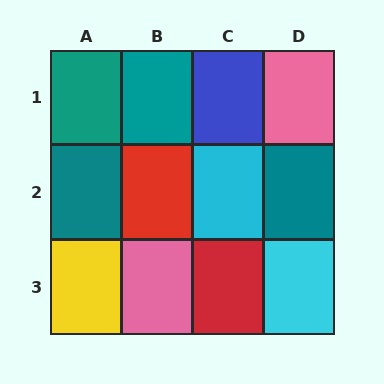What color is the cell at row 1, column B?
Teal.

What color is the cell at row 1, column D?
Pink.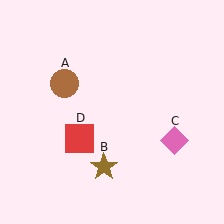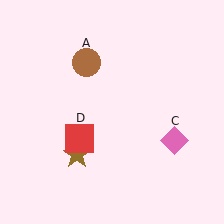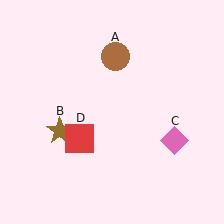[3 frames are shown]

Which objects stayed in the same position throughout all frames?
Pink diamond (object C) and red square (object D) remained stationary.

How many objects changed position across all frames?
2 objects changed position: brown circle (object A), brown star (object B).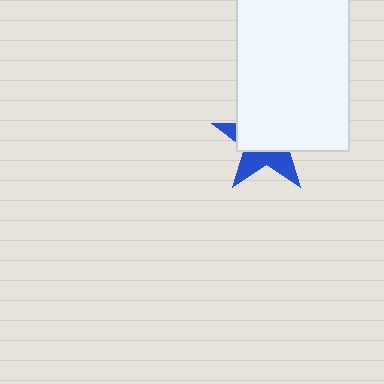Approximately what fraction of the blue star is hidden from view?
Roughly 61% of the blue star is hidden behind the white rectangle.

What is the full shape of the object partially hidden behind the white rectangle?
The partially hidden object is a blue star.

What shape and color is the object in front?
The object in front is a white rectangle.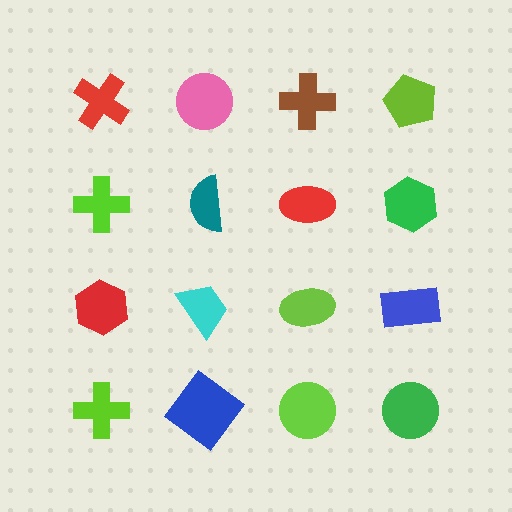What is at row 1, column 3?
A brown cross.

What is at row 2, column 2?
A teal semicircle.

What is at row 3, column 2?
A cyan trapezoid.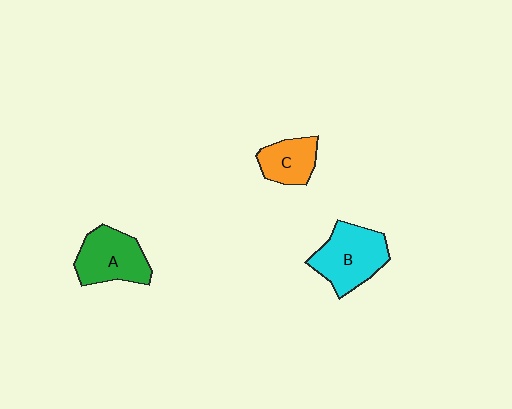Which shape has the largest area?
Shape B (cyan).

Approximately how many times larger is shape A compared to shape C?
Approximately 1.5 times.